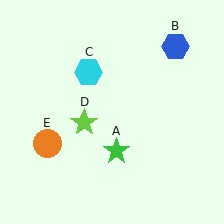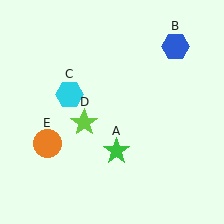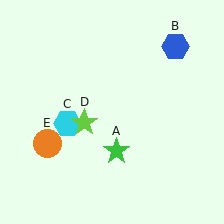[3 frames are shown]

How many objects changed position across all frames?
1 object changed position: cyan hexagon (object C).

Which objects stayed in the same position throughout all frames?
Green star (object A) and blue hexagon (object B) and lime star (object D) and orange circle (object E) remained stationary.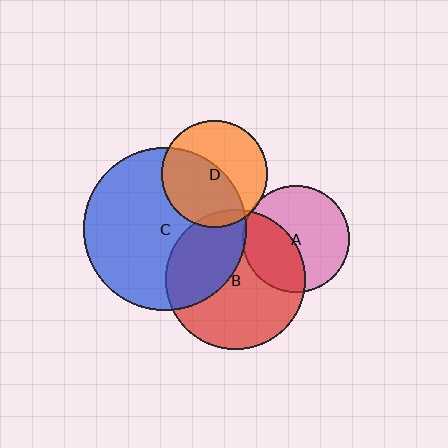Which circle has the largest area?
Circle C (blue).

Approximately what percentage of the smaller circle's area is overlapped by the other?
Approximately 5%.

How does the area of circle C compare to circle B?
Approximately 1.4 times.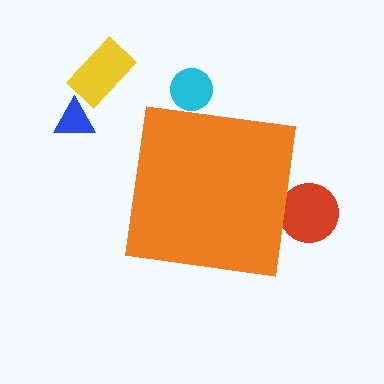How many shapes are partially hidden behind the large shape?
2 shapes are partially hidden.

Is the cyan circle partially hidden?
Yes, the cyan circle is partially hidden behind the orange square.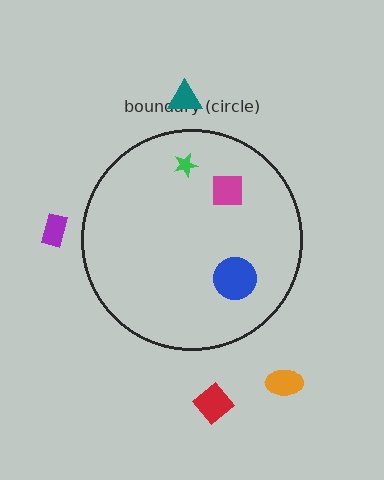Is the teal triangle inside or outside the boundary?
Outside.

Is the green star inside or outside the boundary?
Inside.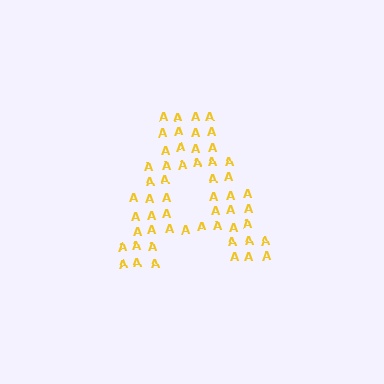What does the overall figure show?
The overall figure shows the letter A.